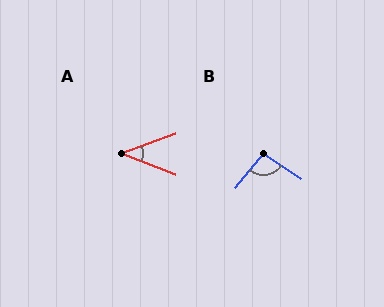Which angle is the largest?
B, at approximately 95 degrees.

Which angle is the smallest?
A, at approximately 41 degrees.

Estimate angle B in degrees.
Approximately 95 degrees.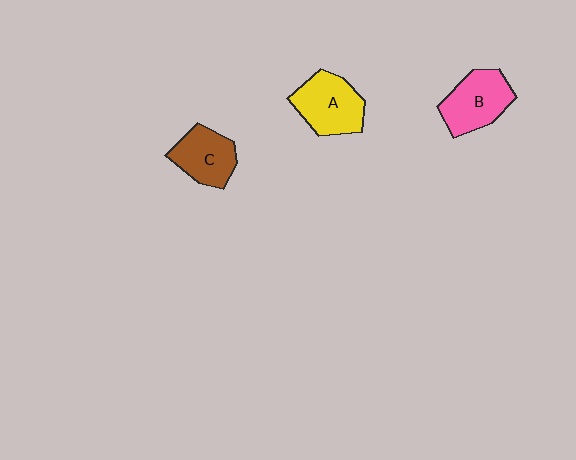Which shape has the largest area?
Shape A (yellow).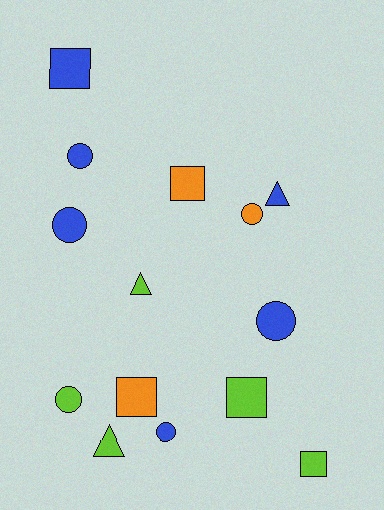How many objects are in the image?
There are 14 objects.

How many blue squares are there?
There is 1 blue square.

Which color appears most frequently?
Blue, with 6 objects.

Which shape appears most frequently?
Circle, with 6 objects.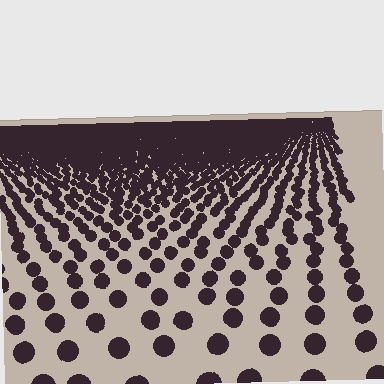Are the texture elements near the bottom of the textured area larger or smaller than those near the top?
Larger. Near the bottom, elements are closer to the viewer and appear at a bigger on-screen size.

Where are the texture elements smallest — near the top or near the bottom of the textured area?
Near the top.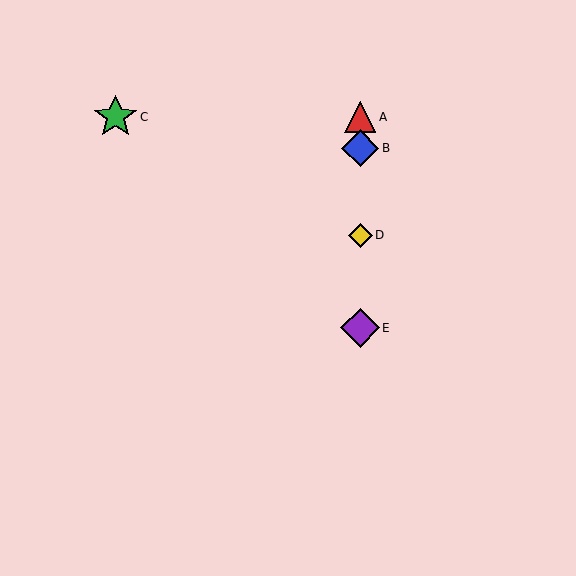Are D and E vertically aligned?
Yes, both are at x≈360.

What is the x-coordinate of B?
Object B is at x≈360.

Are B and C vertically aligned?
No, B is at x≈360 and C is at x≈115.